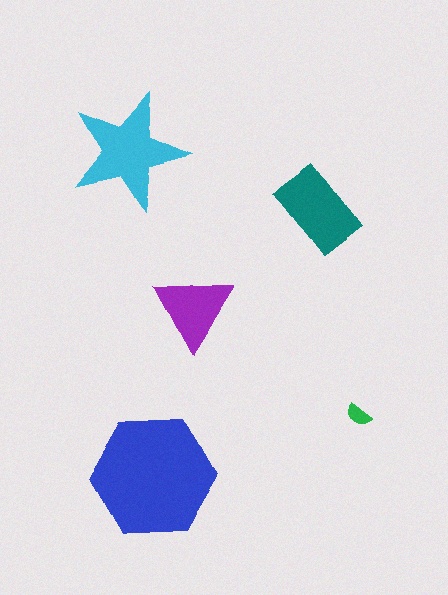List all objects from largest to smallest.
The blue hexagon, the cyan star, the teal rectangle, the purple triangle, the green semicircle.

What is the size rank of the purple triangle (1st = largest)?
4th.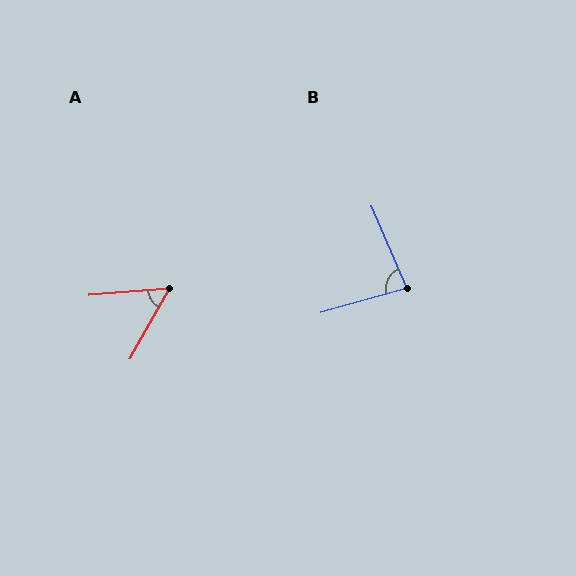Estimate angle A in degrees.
Approximately 56 degrees.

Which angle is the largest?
B, at approximately 83 degrees.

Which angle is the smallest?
A, at approximately 56 degrees.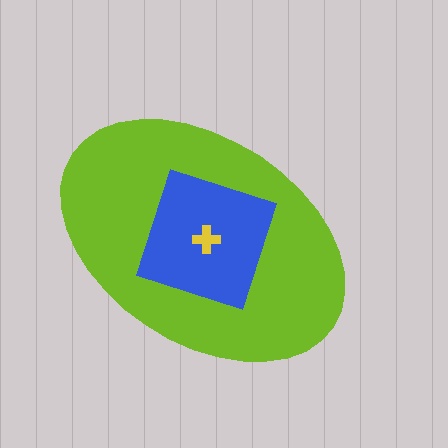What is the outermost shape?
The lime ellipse.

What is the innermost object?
The yellow cross.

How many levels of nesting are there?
3.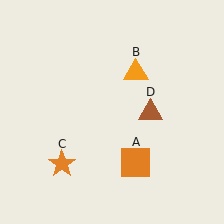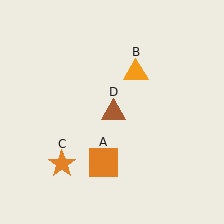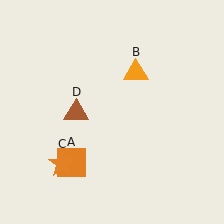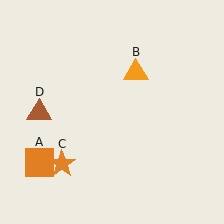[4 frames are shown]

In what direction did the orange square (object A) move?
The orange square (object A) moved left.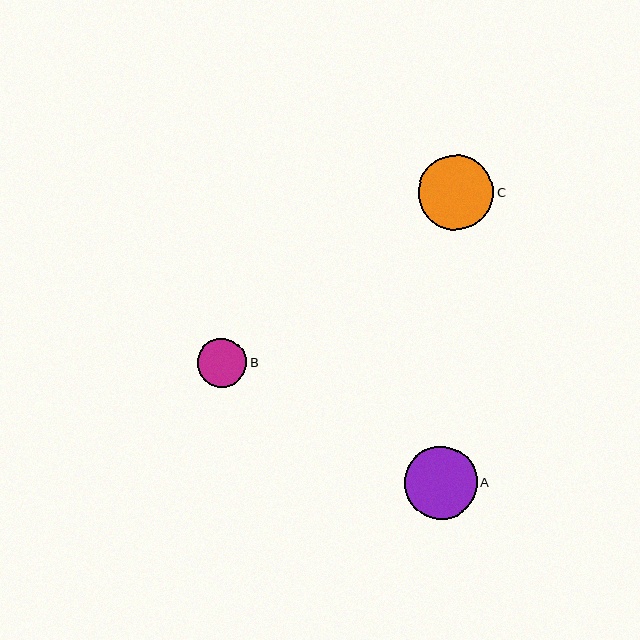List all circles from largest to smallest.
From largest to smallest: C, A, B.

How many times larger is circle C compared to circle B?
Circle C is approximately 1.5 times the size of circle B.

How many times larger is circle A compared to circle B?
Circle A is approximately 1.5 times the size of circle B.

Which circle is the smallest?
Circle B is the smallest with a size of approximately 49 pixels.